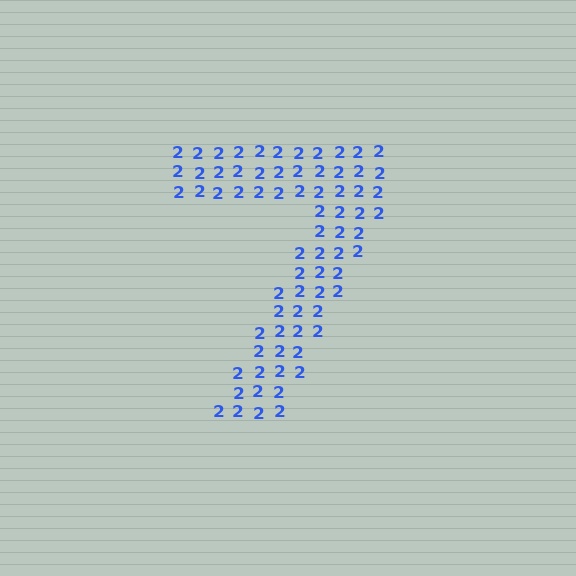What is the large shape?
The large shape is the digit 7.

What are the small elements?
The small elements are digit 2's.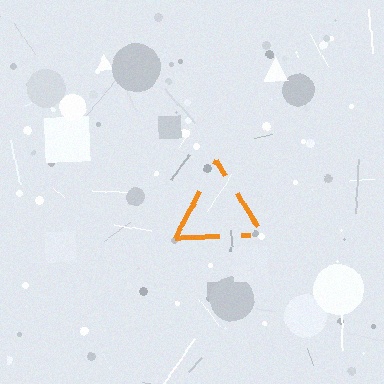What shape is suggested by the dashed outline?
The dashed outline suggests a triangle.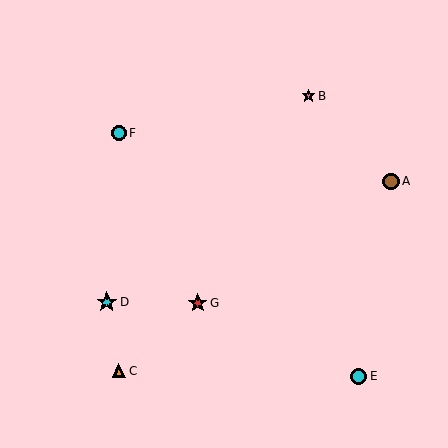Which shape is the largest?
The cyan star (labeled D) is the largest.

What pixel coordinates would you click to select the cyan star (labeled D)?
Click at (107, 302) to select the cyan star D.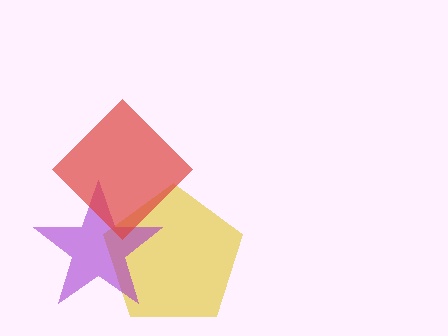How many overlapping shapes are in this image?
There are 3 overlapping shapes in the image.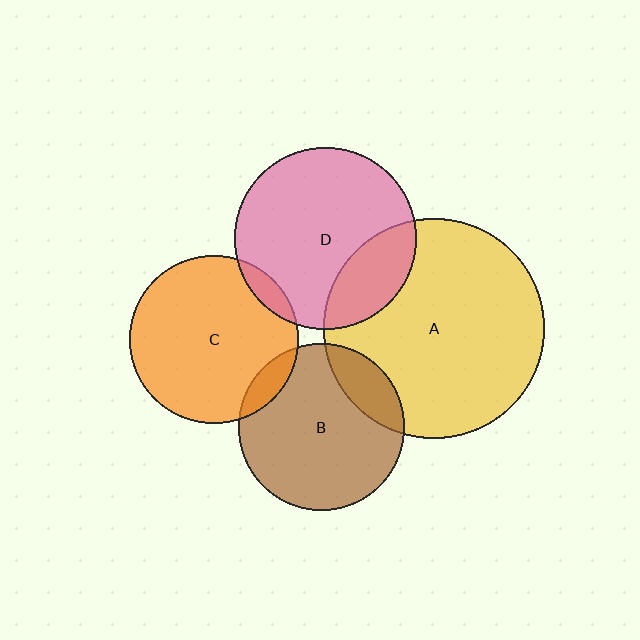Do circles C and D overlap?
Yes.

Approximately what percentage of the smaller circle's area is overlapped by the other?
Approximately 5%.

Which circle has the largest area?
Circle A (yellow).